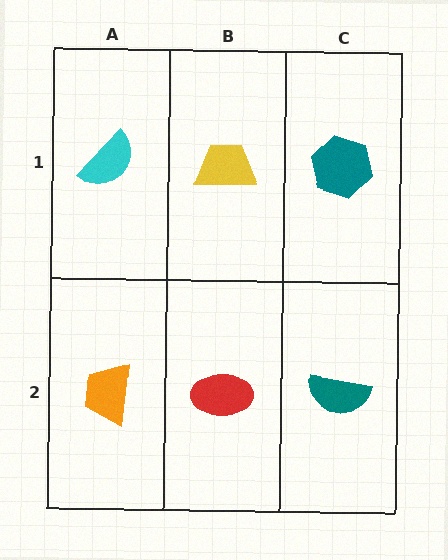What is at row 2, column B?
A red ellipse.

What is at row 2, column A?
An orange trapezoid.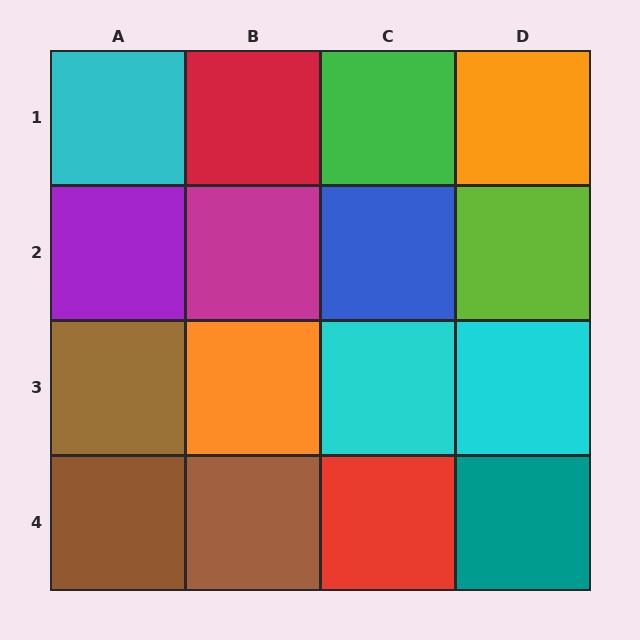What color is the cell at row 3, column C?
Cyan.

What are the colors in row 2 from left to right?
Purple, magenta, blue, lime.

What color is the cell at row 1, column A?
Cyan.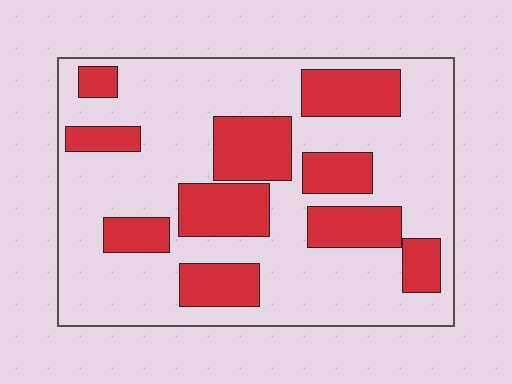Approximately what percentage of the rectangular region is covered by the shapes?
Approximately 30%.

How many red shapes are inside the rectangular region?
10.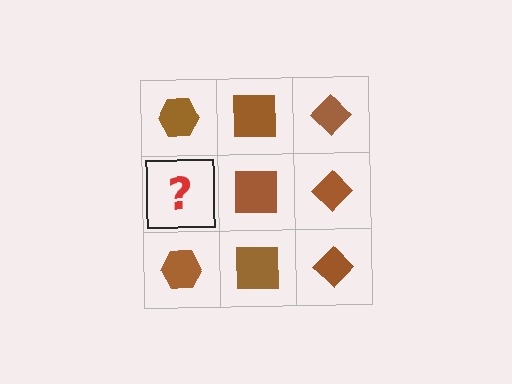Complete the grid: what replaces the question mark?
The question mark should be replaced with a brown hexagon.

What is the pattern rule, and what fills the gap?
The rule is that each column has a consistent shape. The gap should be filled with a brown hexagon.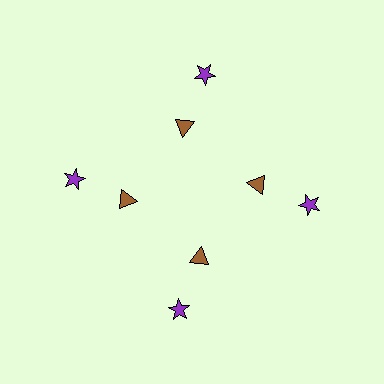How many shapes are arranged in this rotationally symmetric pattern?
There are 8 shapes, arranged in 4 groups of 2.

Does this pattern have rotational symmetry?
Yes, this pattern has 4-fold rotational symmetry. It looks the same after rotating 90 degrees around the center.